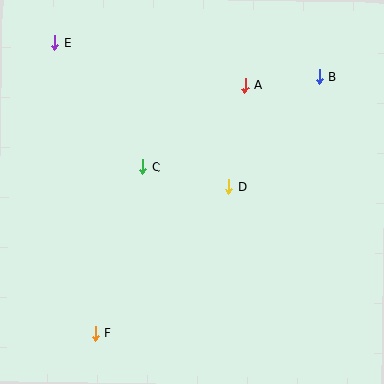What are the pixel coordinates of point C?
Point C is at (143, 167).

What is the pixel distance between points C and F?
The distance between C and F is 173 pixels.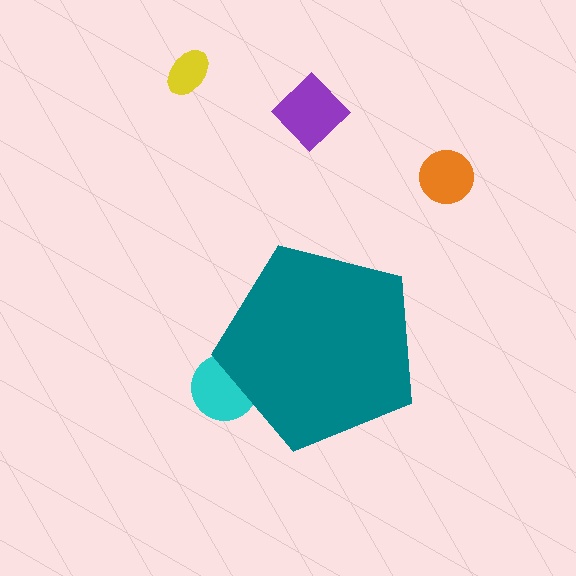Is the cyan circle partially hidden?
Yes, the cyan circle is partially hidden behind the teal pentagon.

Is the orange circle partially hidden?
No, the orange circle is fully visible.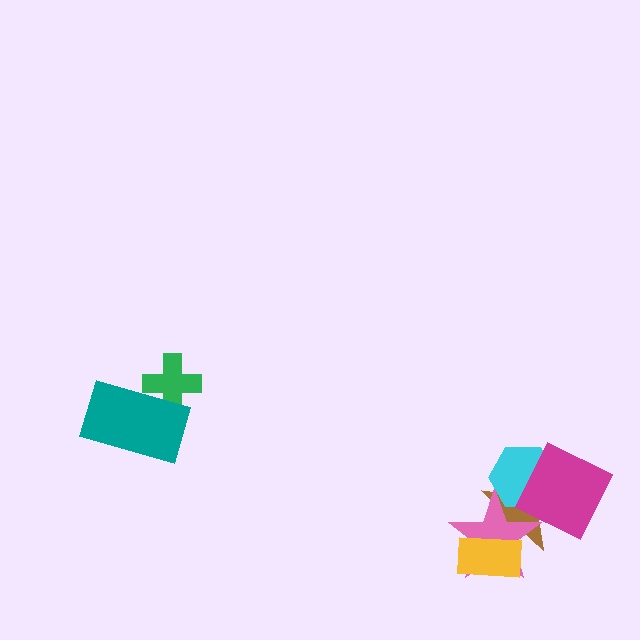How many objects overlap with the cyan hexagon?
3 objects overlap with the cyan hexagon.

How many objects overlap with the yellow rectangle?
2 objects overlap with the yellow rectangle.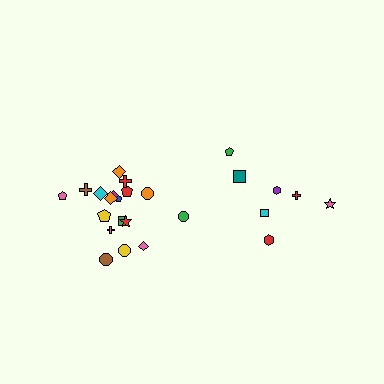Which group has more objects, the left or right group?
The left group.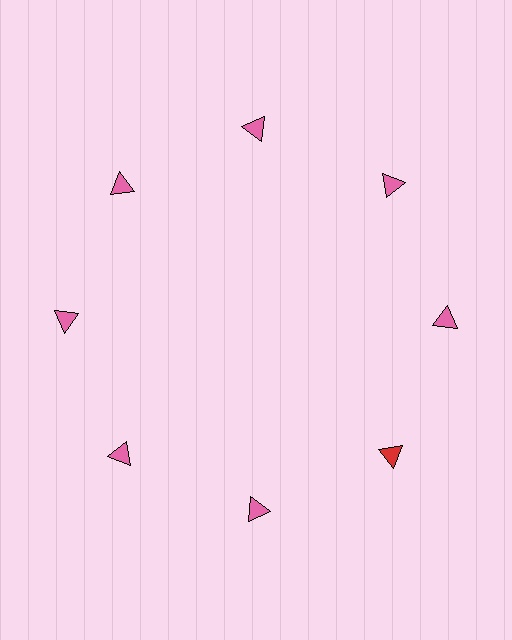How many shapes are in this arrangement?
There are 8 shapes arranged in a ring pattern.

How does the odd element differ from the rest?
It has a different color: red instead of pink.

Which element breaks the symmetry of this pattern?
The red triangle at roughly the 4 o'clock position breaks the symmetry. All other shapes are pink triangles.